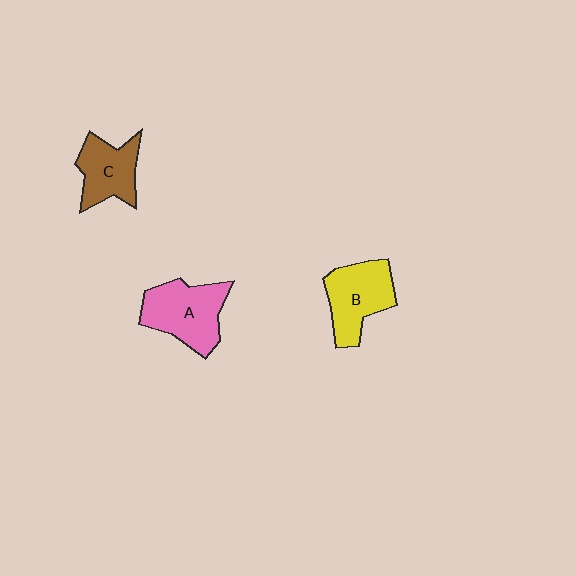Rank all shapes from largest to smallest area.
From largest to smallest: A (pink), B (yellow), C (brown).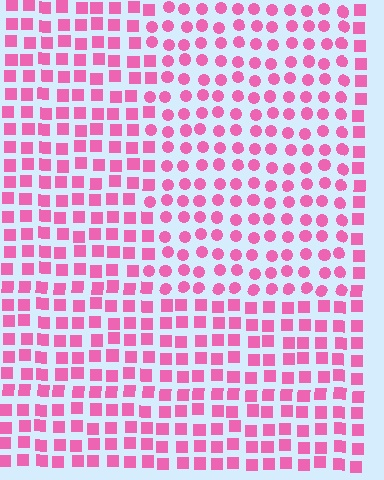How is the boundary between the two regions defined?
The boundary is defined by a change in element shape: circles inside vs. squares outside. All elements share the same color and spacing.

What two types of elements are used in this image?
The image uses circles inside the rectangle region and squares outside it.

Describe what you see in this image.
The image is filled with small pink elements arranged in a uniform grid. A rectangle-shaped region contains circles, while the surrounding area contains squares. The boundary is defined purely by the change in element shape.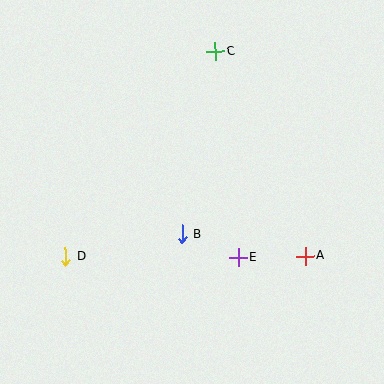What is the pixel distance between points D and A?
The distance between D and A is 240 pixels.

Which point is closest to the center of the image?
Point B at (182, 234) is closest to the center.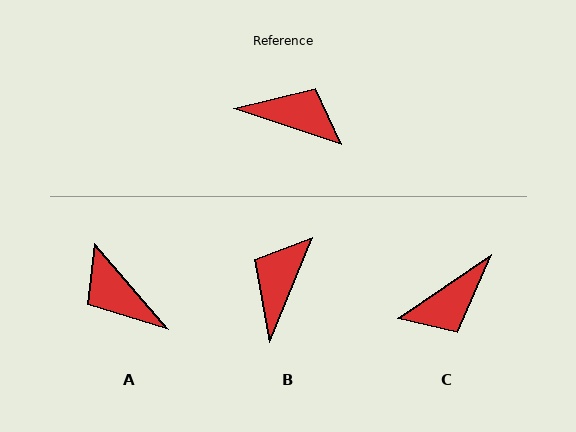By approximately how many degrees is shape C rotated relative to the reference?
Approximately 128 degrees clockwise.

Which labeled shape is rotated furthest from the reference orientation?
A, about 149 degrees away.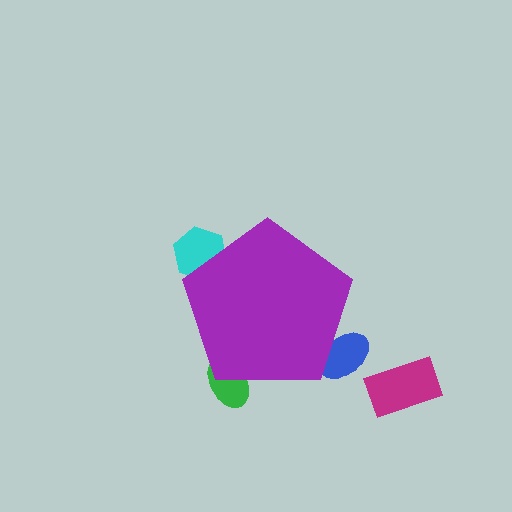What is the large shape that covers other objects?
A purple pentagon.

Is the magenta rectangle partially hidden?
No, the magenta rectangle is fully visible.